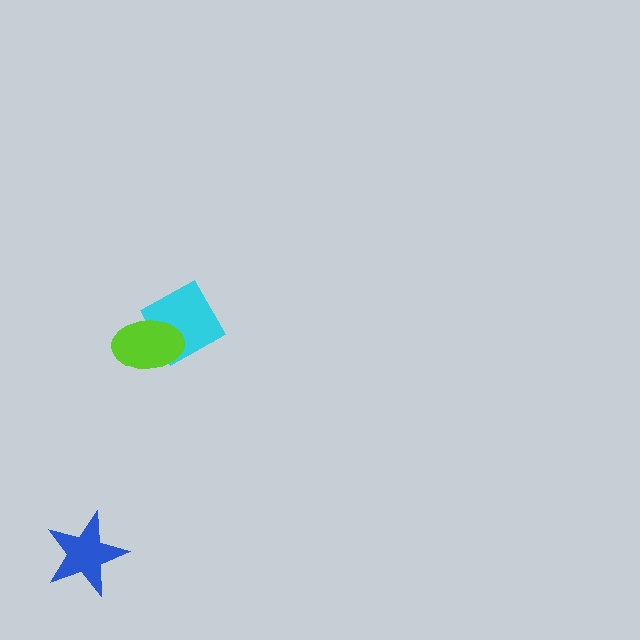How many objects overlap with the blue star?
0 objects overlap with the blue star.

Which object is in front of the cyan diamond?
The lime ellipse is in front of the cyan diamond.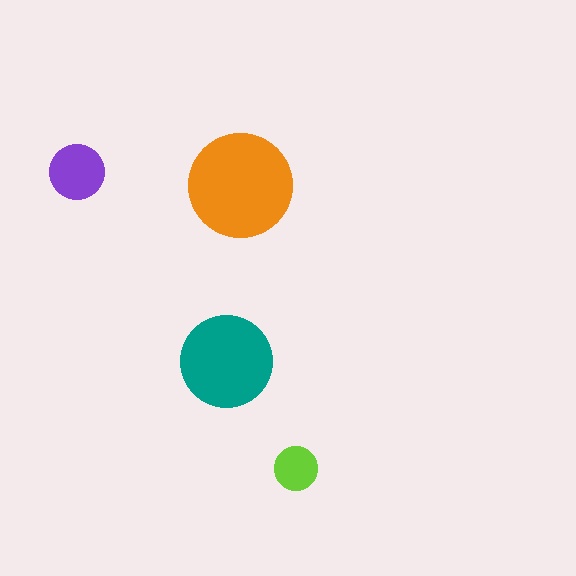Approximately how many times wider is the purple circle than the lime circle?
About 1.5 times wider.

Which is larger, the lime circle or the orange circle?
The orange one.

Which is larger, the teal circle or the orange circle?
The orange one.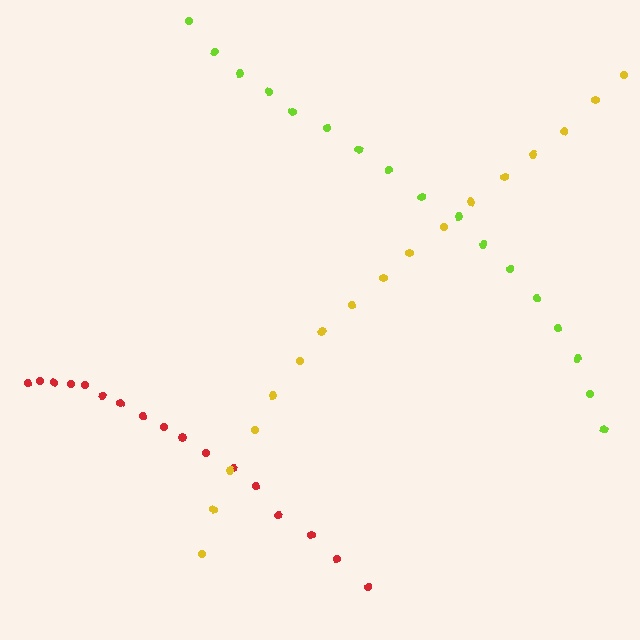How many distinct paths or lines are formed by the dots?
There are 3 distinct paths.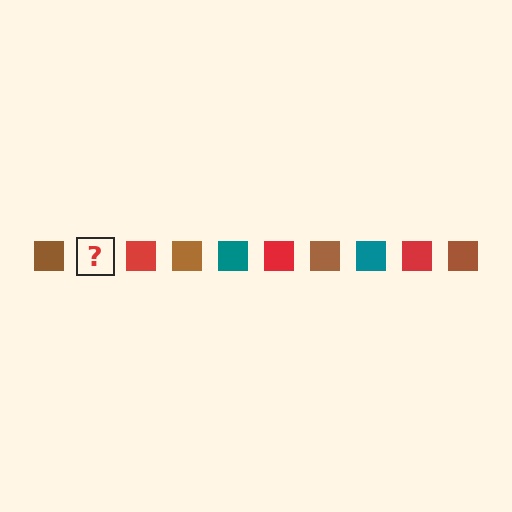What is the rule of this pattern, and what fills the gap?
The rule is that the pattern cycles through brown, teal, red squares. The gap should be filled with a teal square.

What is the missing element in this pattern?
The missing element is a teal square.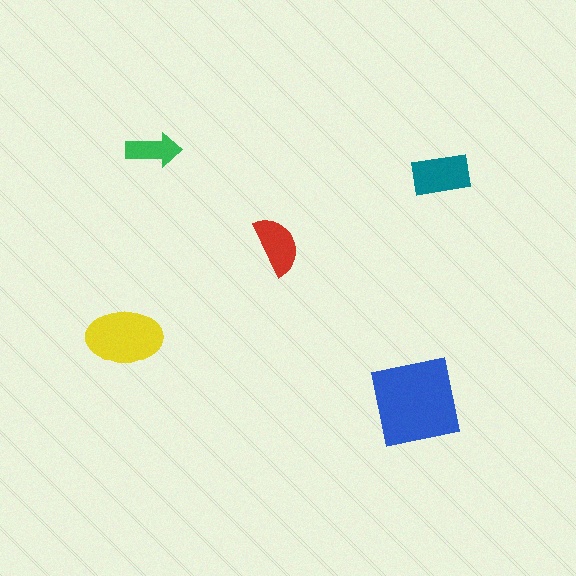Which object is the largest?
The blue square.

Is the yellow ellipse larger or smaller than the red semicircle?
Larger.